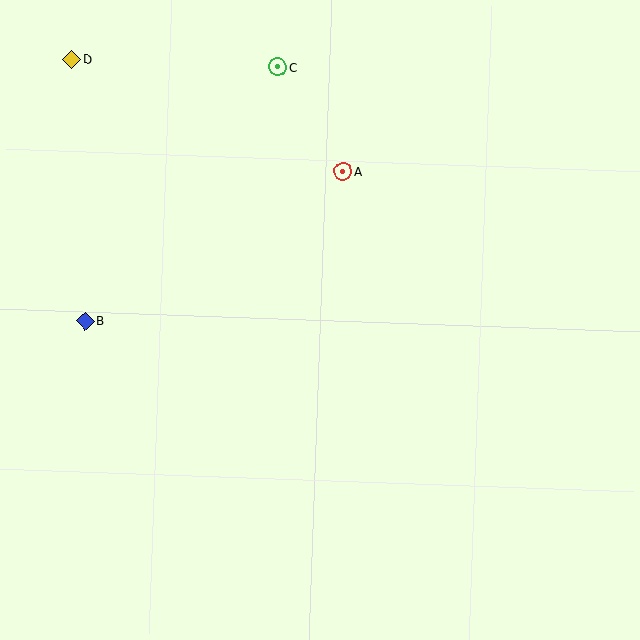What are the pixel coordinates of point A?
Point A is at (343, 171).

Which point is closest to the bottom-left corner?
Point B is closest to the bottom-left corner.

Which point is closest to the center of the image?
Point A at (343, 171) is closest to the center.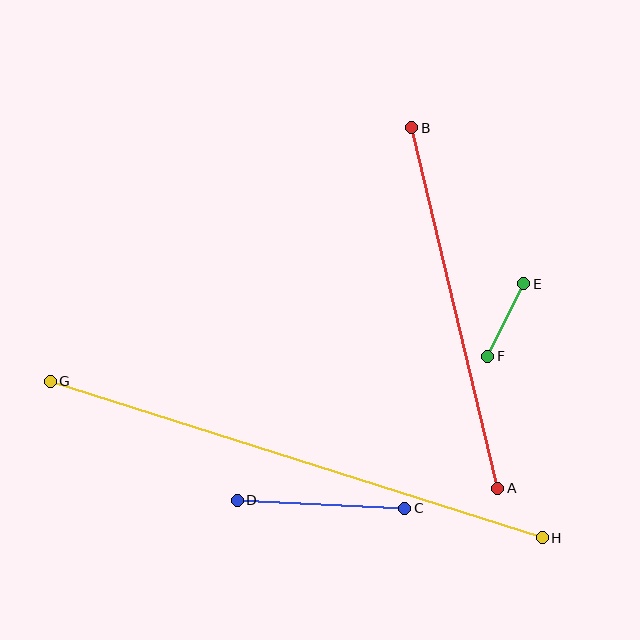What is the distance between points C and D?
The distance is approximately 168 pixels.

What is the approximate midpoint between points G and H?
The midpoint is at approximately (296, 460) pixels.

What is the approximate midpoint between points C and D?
The midpoint is at approximately (321, 504) pixels.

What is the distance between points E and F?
The distance is approximately 81 pixels.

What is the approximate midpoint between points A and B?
The midpoint is at approximately (455, 308) pixels.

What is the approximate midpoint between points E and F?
The midpoint is at approximately (506, 320) pixels.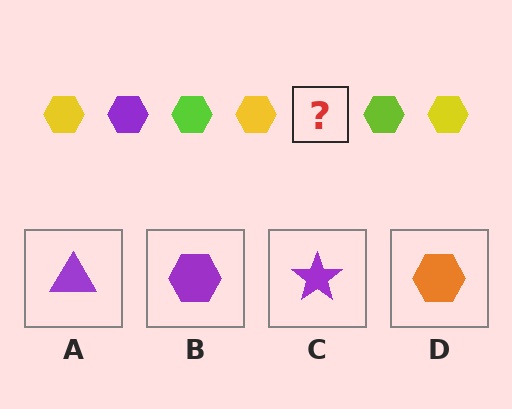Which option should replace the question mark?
Option B.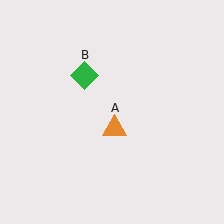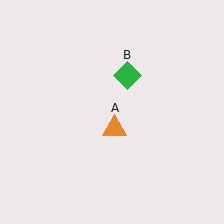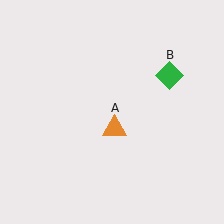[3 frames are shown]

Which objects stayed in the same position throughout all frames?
Orange triangle (object A) remained stationary.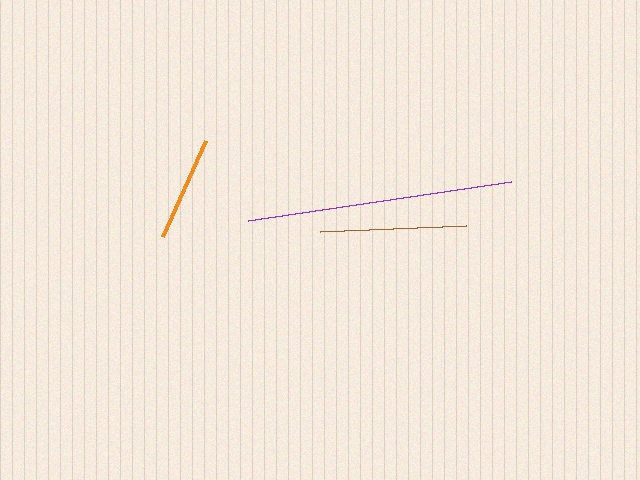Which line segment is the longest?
The purple line is the longest at approximately 266 pixels.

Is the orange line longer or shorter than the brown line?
The brown line is longer than the orange line.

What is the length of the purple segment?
The purple segment is approximately 266 pixels long.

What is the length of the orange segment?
The orange segment is approximately 106 pixels long.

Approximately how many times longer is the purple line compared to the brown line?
The purple line is approximately 1.8 times the length of the brown line.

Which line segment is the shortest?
The orange line is the shortest at approximately 106 pixels.